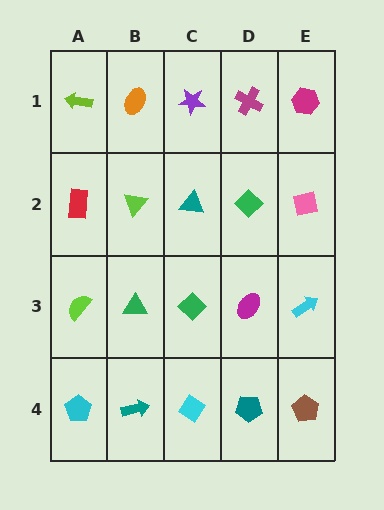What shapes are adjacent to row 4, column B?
A green triangle (row 3, column B), a cyan pentagon (row 4, column A), a cyan diamond (row 4, column C).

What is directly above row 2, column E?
A magenta hexagon.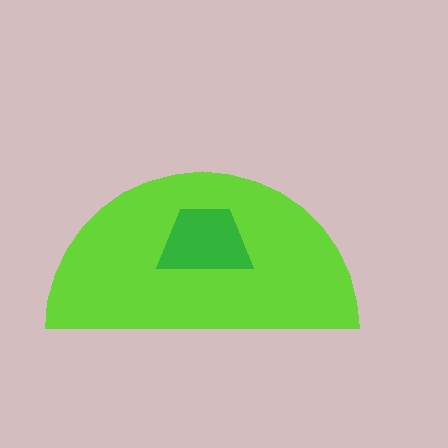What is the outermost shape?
The lime semicircle.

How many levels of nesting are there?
2.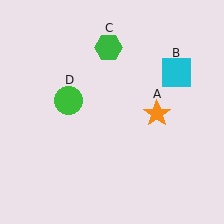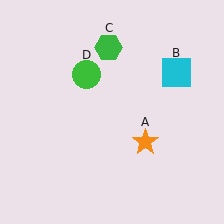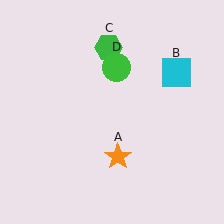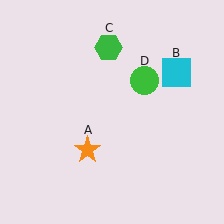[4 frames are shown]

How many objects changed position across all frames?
2 objects changed position: orange star (object A), green circle (object D).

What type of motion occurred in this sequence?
The orange star (object A), green circle (object D) rotated clockwise around the center of the scene.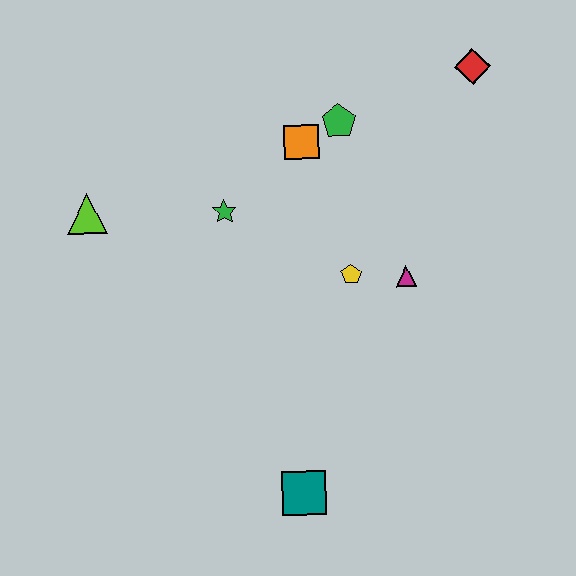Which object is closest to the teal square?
The yellow pentagon is closest to the teal square.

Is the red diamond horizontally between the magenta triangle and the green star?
No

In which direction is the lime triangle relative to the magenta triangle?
The lime triangle is to the left of the magenta triangle.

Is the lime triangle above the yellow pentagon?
Yes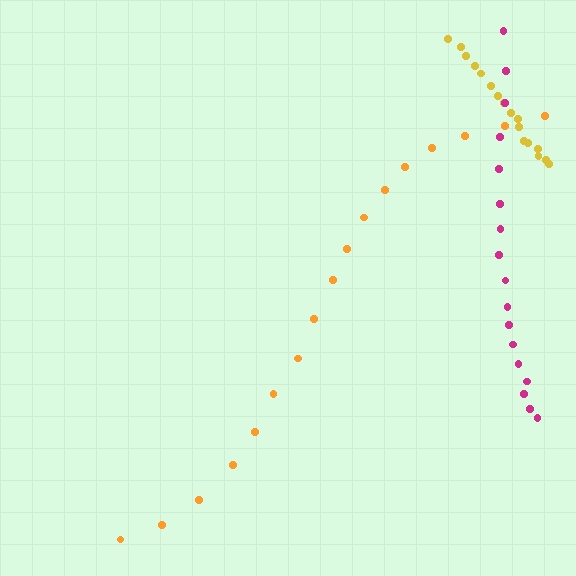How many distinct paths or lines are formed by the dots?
There are 3 distinct paths.